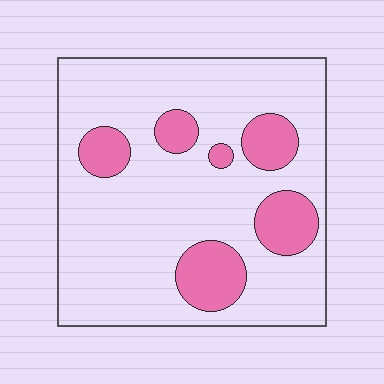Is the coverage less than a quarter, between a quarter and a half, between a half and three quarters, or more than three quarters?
Less than a quarter.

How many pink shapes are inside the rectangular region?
6.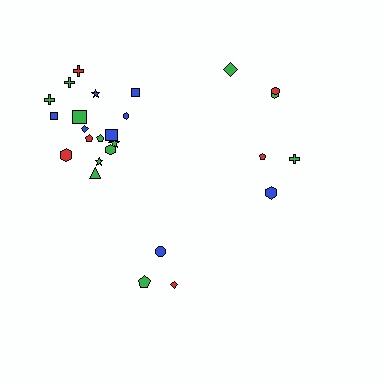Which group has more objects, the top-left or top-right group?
The top-left group.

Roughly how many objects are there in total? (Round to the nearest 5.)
Roughly 25 objects in total.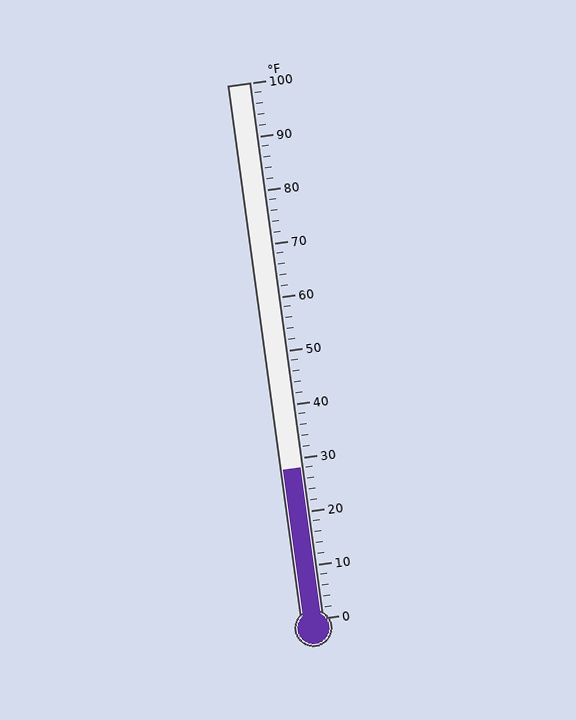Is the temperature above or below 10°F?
The temperature is above 10°F.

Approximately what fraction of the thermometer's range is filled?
The thermometer is filled to approximately 30% of its range.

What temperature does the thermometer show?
The thermometer shows approximately 28°F.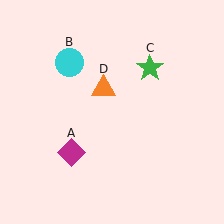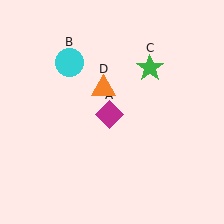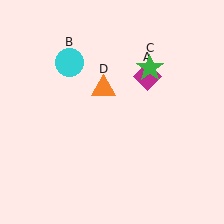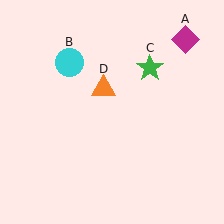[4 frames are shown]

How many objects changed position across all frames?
1 object changed position: magenta diamond (object A).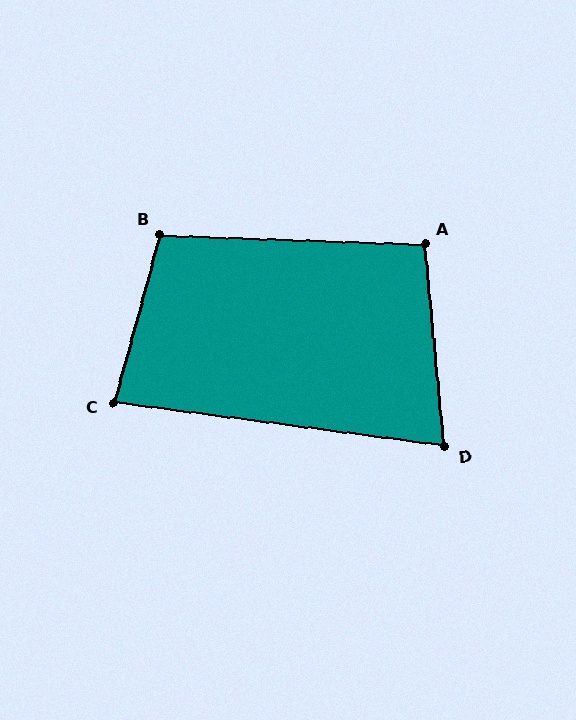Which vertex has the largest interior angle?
B, at approximately 103 degrees.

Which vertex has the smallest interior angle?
D, at approximately 77 degrees.